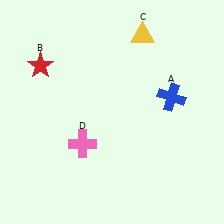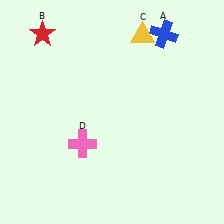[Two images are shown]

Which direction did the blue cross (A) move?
The blue cross (A) moved up.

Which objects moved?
The objects that moved are: the blue cross (A), the red star (B).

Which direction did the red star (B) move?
The red star (B) moved up.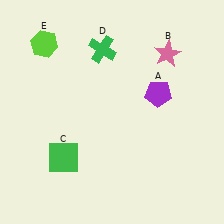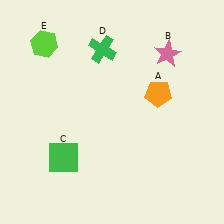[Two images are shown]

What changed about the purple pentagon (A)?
In Image 1, A is purple. In Image 2, it changed to orange.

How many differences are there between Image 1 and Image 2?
There is 1 difference between the two images.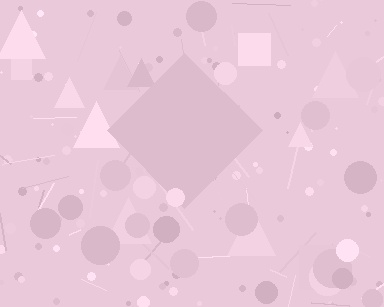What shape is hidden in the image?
A diamond is hidden in the image.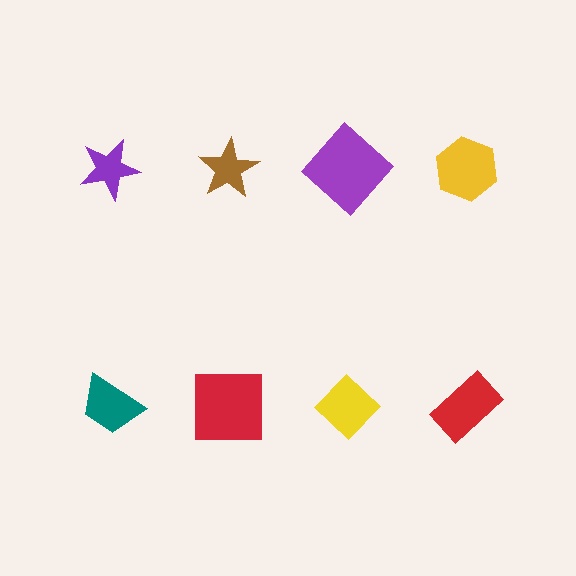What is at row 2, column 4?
A red rectangle.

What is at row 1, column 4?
A yellow hexagon.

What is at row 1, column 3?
A purple diamond.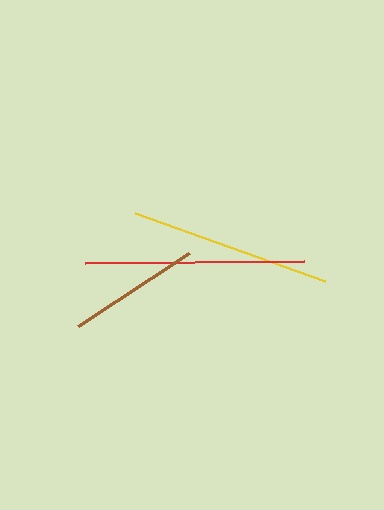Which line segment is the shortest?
The brown line is the shortest at approximately 134 pixels.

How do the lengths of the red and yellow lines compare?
The red and yellow lines are approximately the same length.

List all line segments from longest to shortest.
From longest to shortest: red, yellow, brown.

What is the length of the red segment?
The red segment is approximately 219 pixels long.